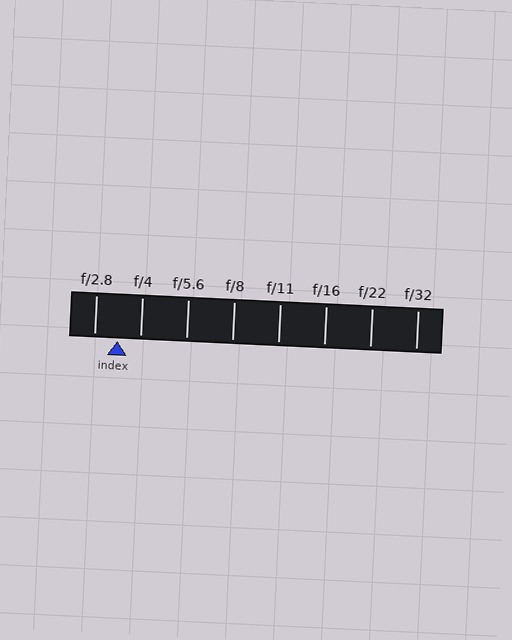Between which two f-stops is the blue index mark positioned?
The index mark is between f/2.8 and f/4.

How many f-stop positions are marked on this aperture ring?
There are 8 f-stop positions marked.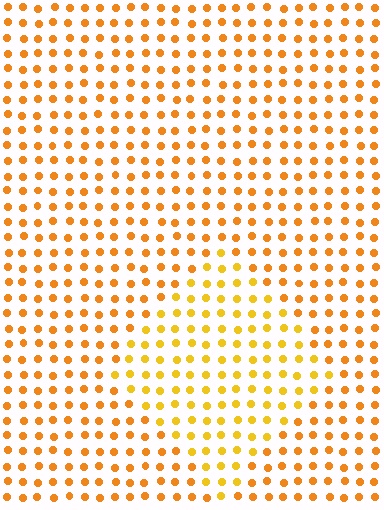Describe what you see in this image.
The image is filled with small orange elements in a uniform arrangement. A diamond-shaped region is visible where the elements are tinted to a slightly different hue, forming a subtle color boundary.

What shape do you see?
I see a diamond.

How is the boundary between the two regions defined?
The boundary is defined purely by a slight shift in hue (about 18 degrees). Spacing, size, and orientation are identical on both sides.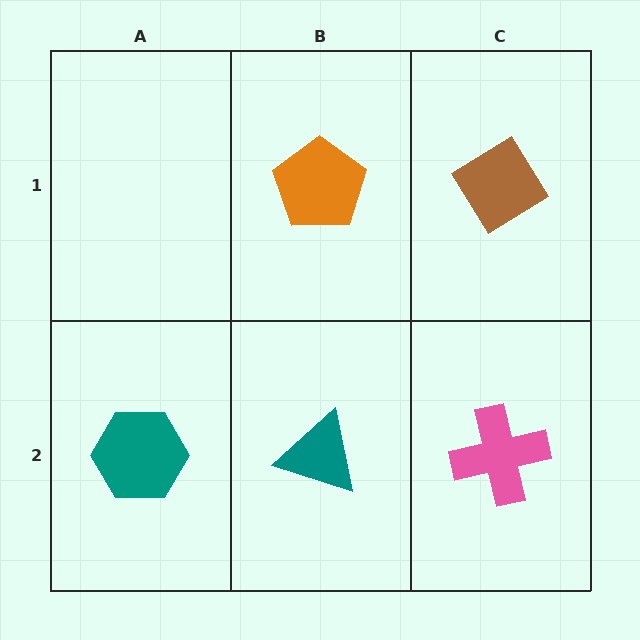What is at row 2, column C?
A pink cross.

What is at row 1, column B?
An orange pentagon.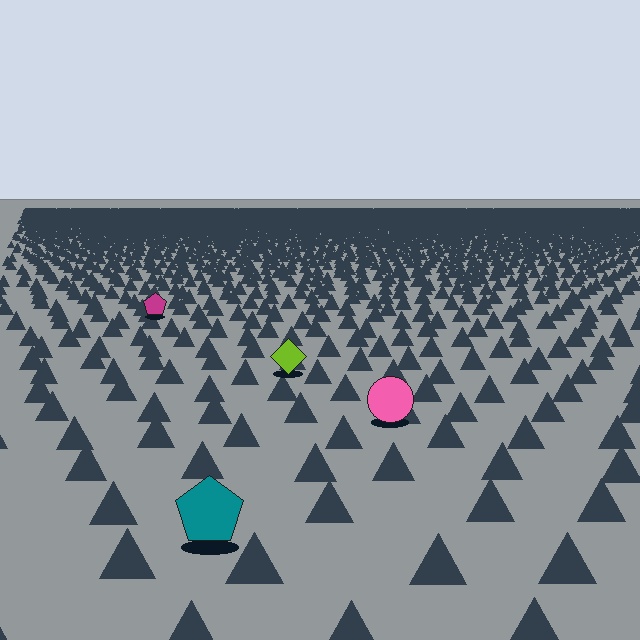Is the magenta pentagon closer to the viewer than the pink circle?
No. The pink circle is closer — you can tell from the texture gradient: the ground texture is coarser near it.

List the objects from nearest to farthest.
From nearest to farthest: the teal pentagon, the pink circle, the lime diamond, the magenta pentagon.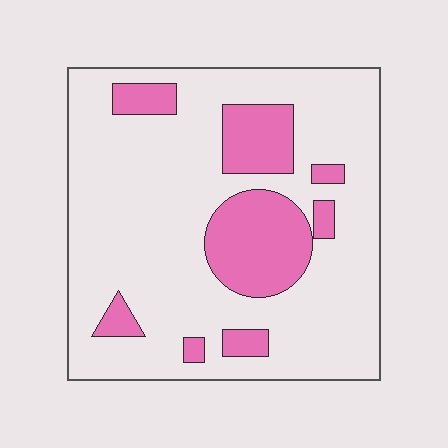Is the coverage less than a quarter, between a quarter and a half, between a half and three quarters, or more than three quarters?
Less than a quarter.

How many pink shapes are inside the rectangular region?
8.